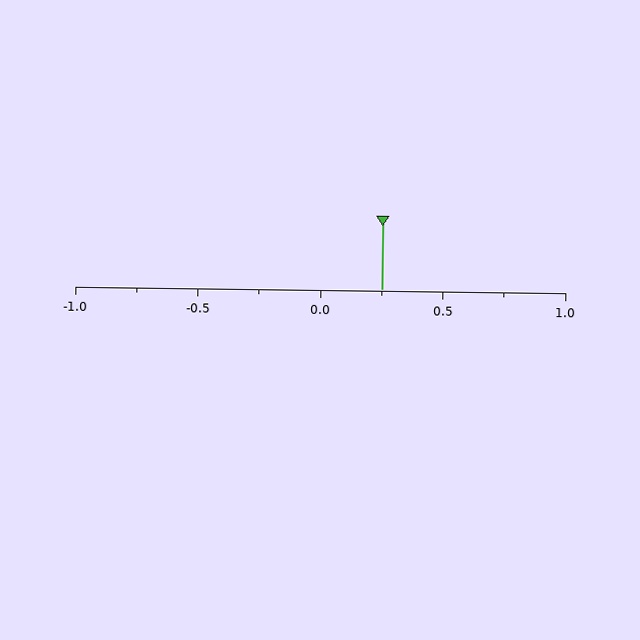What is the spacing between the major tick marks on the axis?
The major ticks are spaced 0.5 apart.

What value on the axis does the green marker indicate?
The marker indicates approximately 0.25.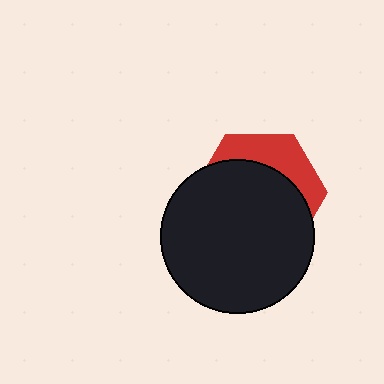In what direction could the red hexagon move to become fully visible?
The red hexagon could move up. That would shift it out from behind the black circle entirely.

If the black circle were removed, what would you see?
You would see the complete red hexagon.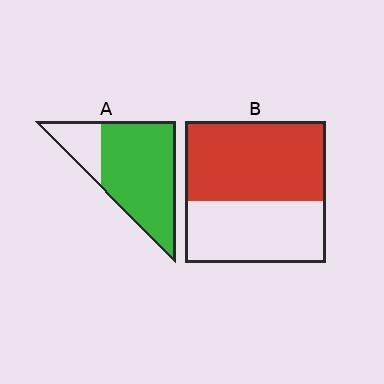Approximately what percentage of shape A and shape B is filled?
A is approximately 80% and B is approximately 55%.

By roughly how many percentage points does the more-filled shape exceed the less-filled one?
By roughly 20 percentage points (A over B).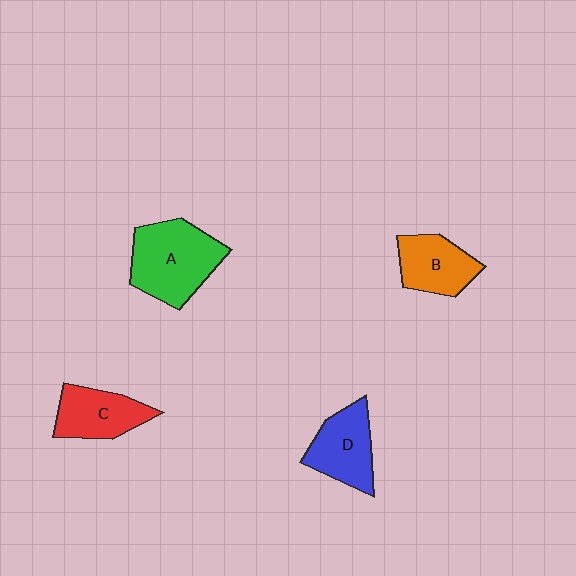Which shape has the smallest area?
Shape B (orange).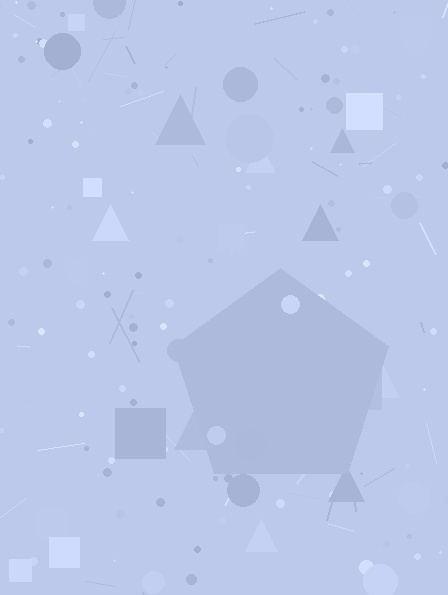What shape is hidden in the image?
A pentagon is hidden in the image.